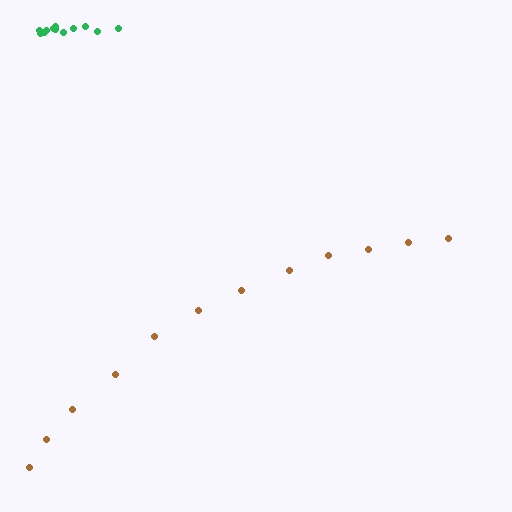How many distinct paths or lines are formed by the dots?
There are 2 distinct paths.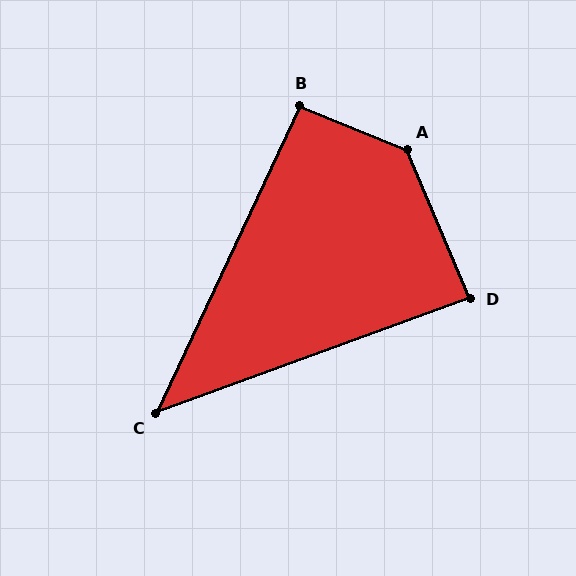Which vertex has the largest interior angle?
A, at approximately 135 degrees.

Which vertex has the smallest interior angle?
C, at approximately 45 degrees.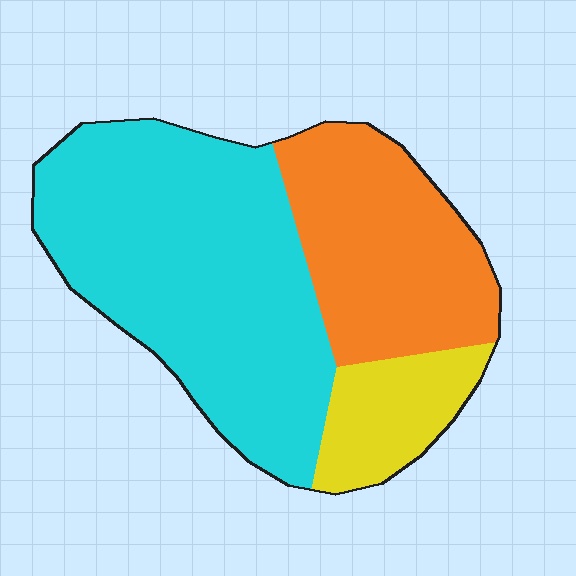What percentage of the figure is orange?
Orange takes up between a sixth and a third of the figure.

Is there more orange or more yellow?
Orange.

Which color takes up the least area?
Yellow, at roughly 15%.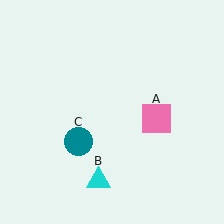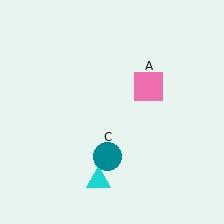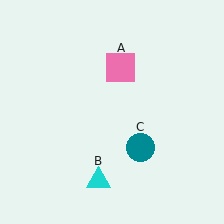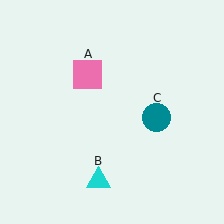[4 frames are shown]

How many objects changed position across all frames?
2 objects changed position: pink square (object A), teal circle (object C).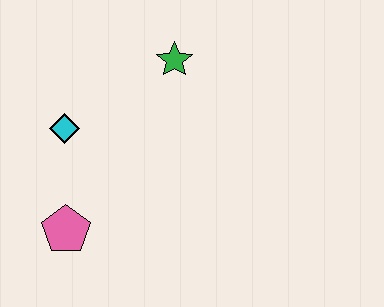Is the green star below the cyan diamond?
No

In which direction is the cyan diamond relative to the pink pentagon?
The cyan diamond is above the pink pentagon.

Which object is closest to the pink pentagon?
The cyan diamond is closest to the pink pentagon.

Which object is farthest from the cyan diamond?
The green star is farthest from the cyan diamond.